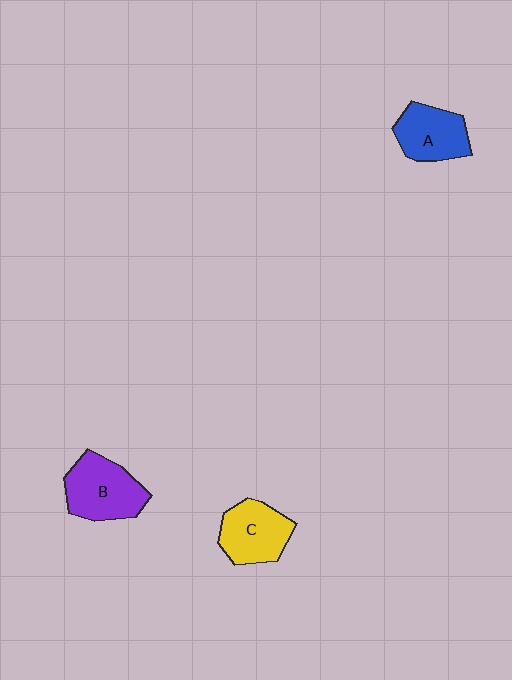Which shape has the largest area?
Shape B (purple).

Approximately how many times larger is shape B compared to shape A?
Approximately 1.2 times.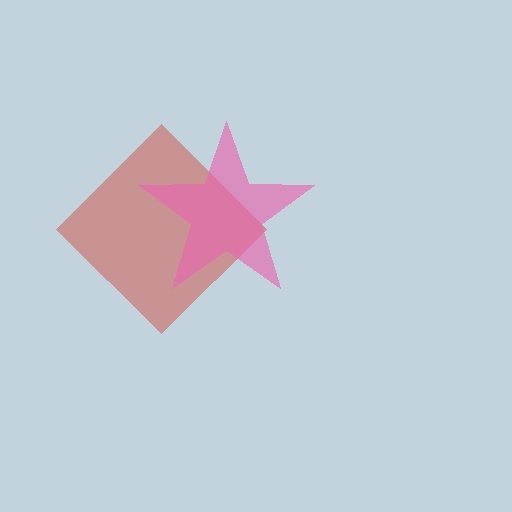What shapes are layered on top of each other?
The layered shapes are: a red diamond, a pink star.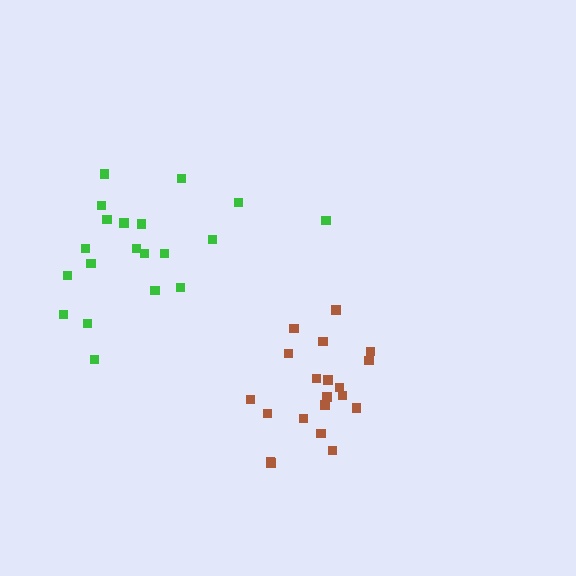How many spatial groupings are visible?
There are 2 spatial groupings.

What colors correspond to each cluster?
The clusters are colored: brown, green.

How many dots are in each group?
Group 1: 20 dots, Group 2: 20 dots (40 total).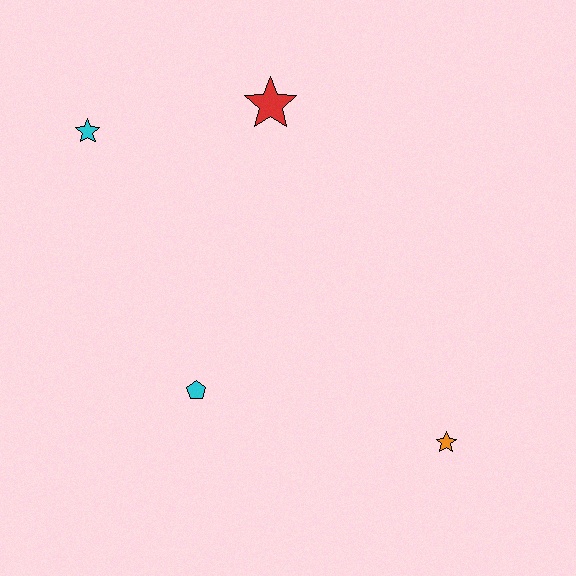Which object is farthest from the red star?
The orange star is farthest from the red star.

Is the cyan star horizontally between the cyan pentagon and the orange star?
No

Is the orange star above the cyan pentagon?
No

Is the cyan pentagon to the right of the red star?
No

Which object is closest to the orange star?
The cyan pentagon is closest to the orange star.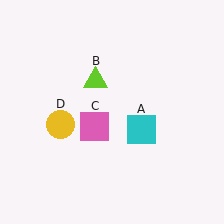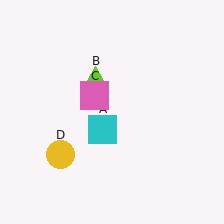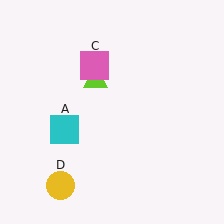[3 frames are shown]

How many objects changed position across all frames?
3 objects changed position: cyan square (object A), pink square (object C), yellow circle (object D).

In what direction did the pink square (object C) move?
The pink square (object C) moved up.